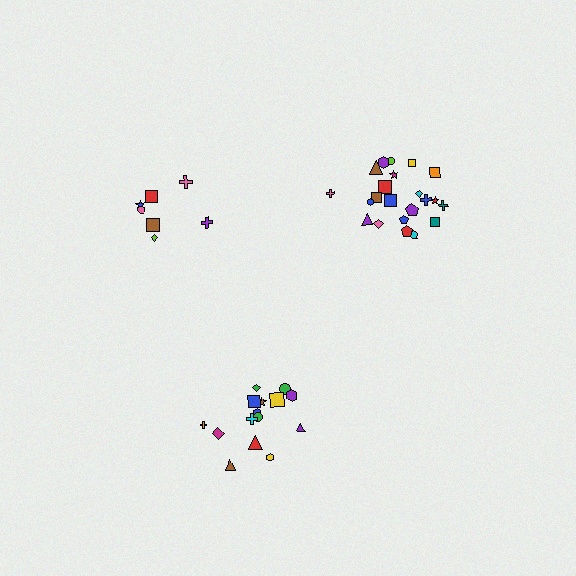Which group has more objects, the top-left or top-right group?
The top-right group.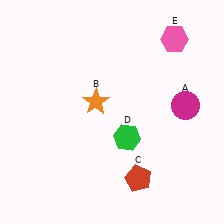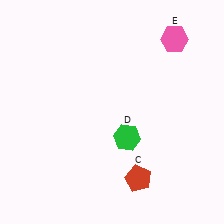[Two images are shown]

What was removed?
The orange star (B), the magenta circle (A) were removed in Image 2.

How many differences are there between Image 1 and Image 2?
There are 2 differences between the two images.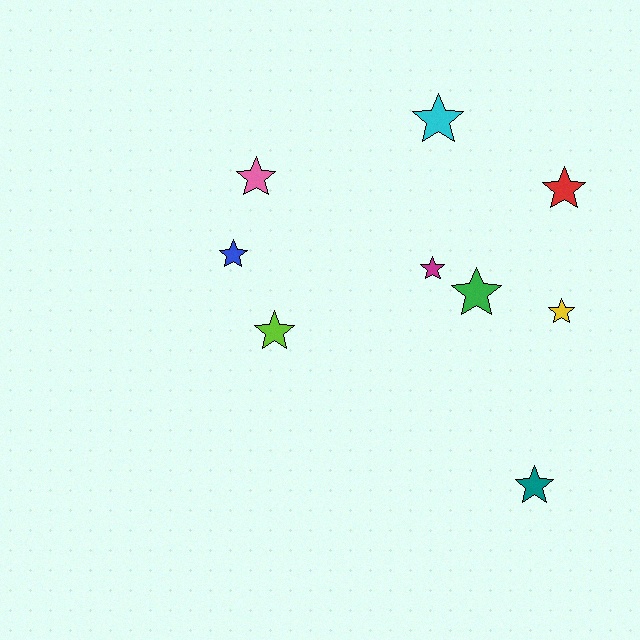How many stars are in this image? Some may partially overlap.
There are 9 stars.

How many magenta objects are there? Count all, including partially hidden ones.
There is 1 magenta object.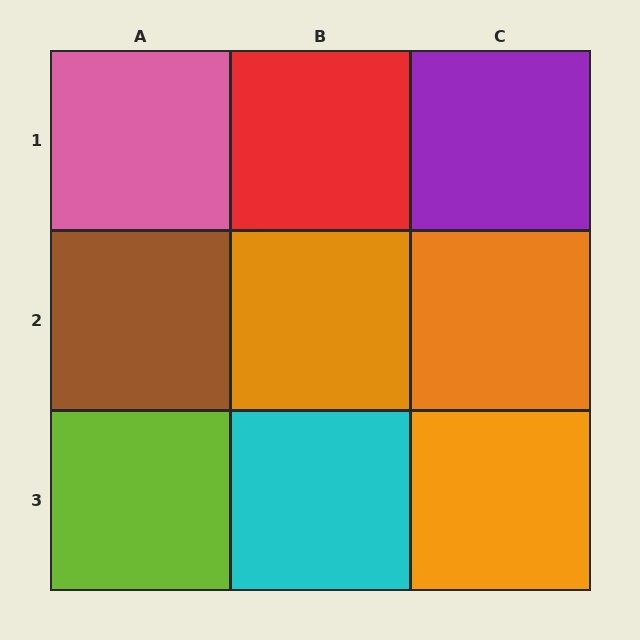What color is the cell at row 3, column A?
Lime.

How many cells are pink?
1 cell is pink.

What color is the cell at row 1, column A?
Pink.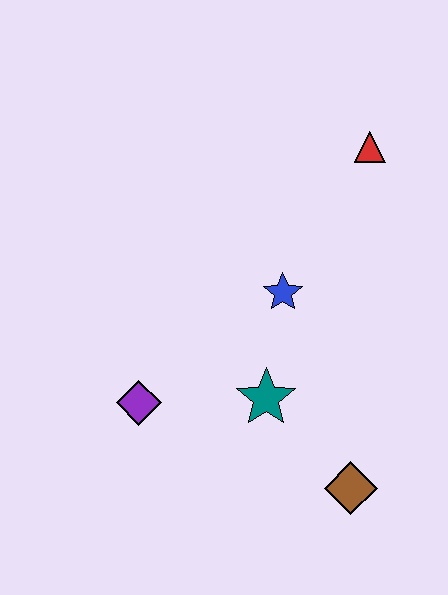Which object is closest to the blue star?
The teal star is closest to the blue star.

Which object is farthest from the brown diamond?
The red triangle is farthest from the brown diamond.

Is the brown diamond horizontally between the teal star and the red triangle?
Yes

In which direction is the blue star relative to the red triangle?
The blue star is below the red triangle.